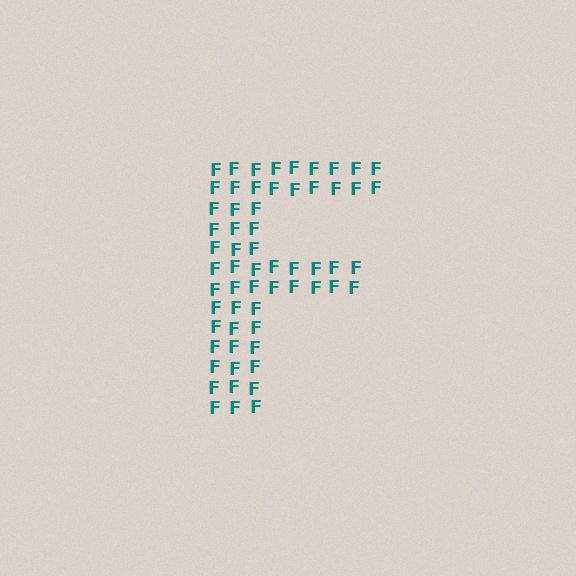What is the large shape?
The large shape is the letter F.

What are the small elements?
The small elements are letter F's.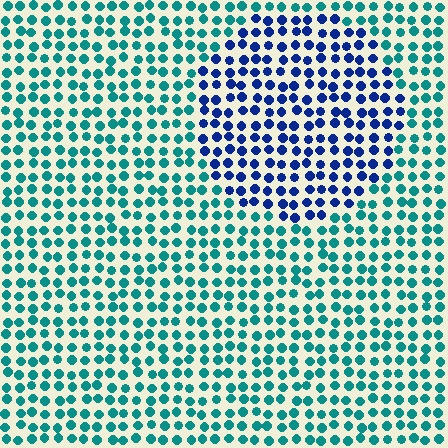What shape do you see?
I see a circle.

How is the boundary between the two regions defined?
The boundary is defined purely by a slight shift in hue (about 50 degrees). Spacing, size, and orientation are identical on both sides.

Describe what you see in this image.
The image is filled with small teal elements in a uniform arrangement. A circle-shaped region is visible where the elements are tinted to a slightly different hue, forming a subtle color boundary.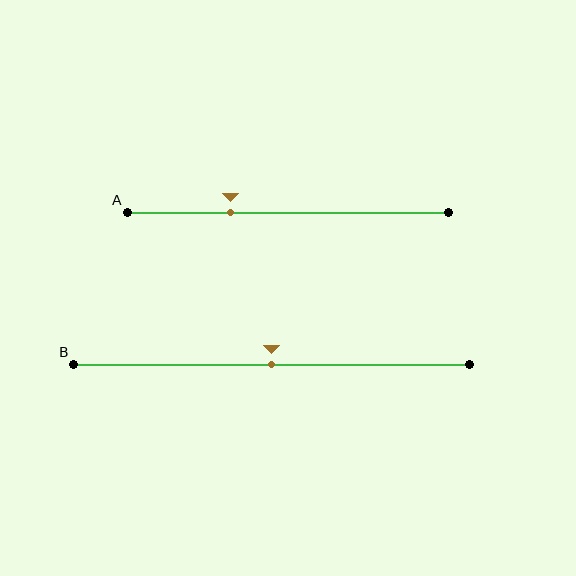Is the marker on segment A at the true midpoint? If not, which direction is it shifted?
No, the marker on segment A is shifted to the left by about 18% of the segment length.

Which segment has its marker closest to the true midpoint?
Segment B has its marker closest to the true midpoint.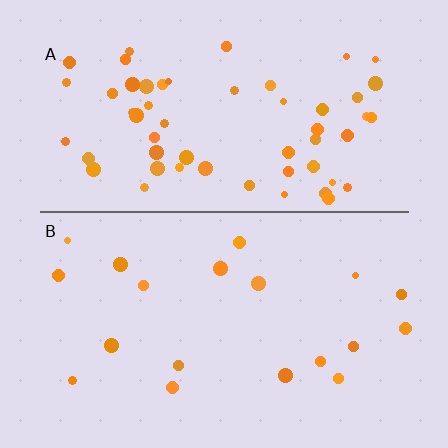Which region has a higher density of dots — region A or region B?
A (the top).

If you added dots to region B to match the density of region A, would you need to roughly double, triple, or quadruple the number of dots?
Approximately triple.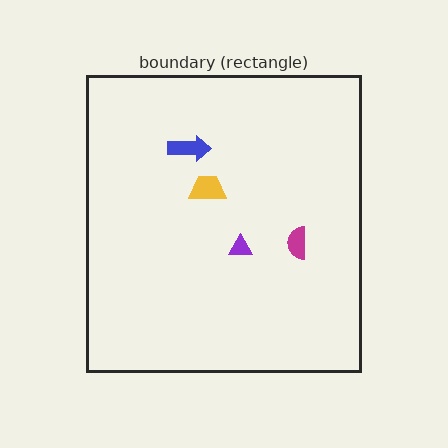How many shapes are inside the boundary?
4 inside, 0 outside.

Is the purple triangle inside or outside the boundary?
Inside.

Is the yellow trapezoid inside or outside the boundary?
Inside.